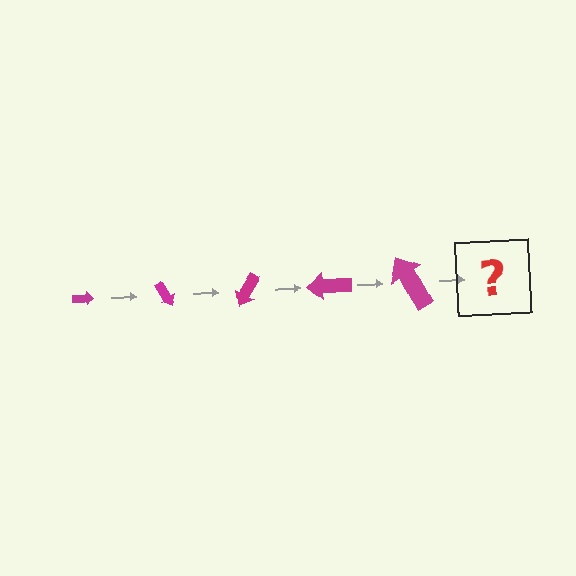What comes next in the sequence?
The next element should be an arrow, larger than the previous one and rotated 300 degrees from the start.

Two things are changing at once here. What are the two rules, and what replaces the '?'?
The two rules are that the arrow grows larger each step and it rotates 60 degrees each step. The '?' should be an arrow, larger than the previous one and rotated 300 degrees from the start.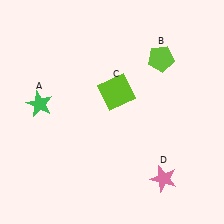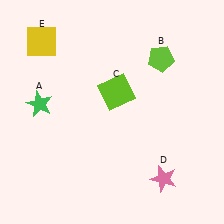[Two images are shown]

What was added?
A yellow square (E) was added in Image 2.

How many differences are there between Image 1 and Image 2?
There is 1 difference between the two images.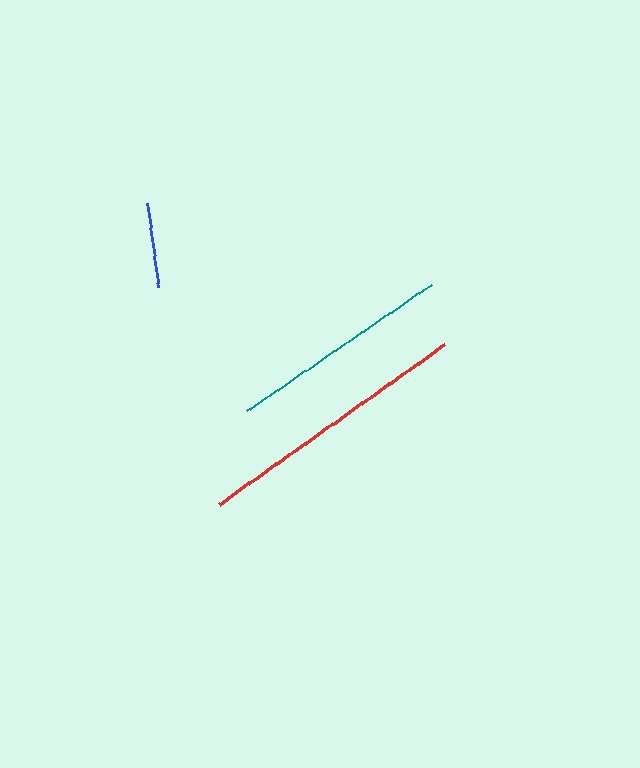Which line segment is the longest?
The red line is the longest at approximately 278 pixels.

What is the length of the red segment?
The red segment is approximately 278 pixels long.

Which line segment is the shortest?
The blue line is the shortest at approximately 86 pixels.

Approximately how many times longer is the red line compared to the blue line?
The red line is approximately 3.2 times the length of the blue line.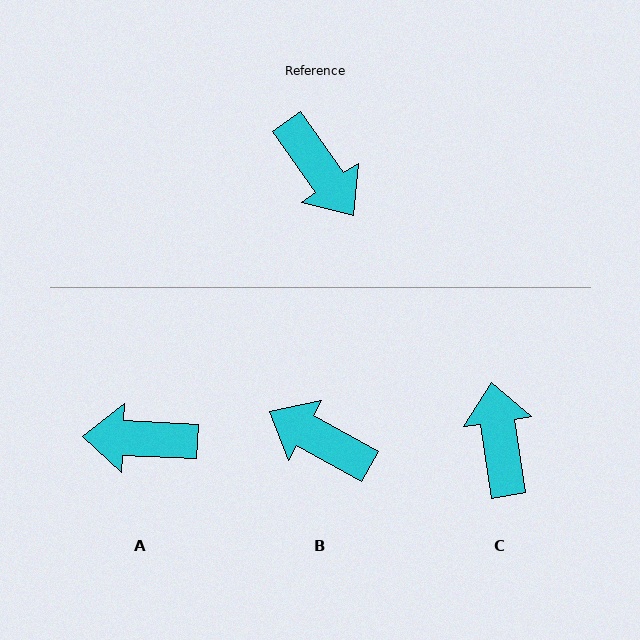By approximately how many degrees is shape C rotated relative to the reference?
Approximately 153 degrees counter-clockwise.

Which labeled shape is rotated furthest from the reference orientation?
B, about 154 degrees away.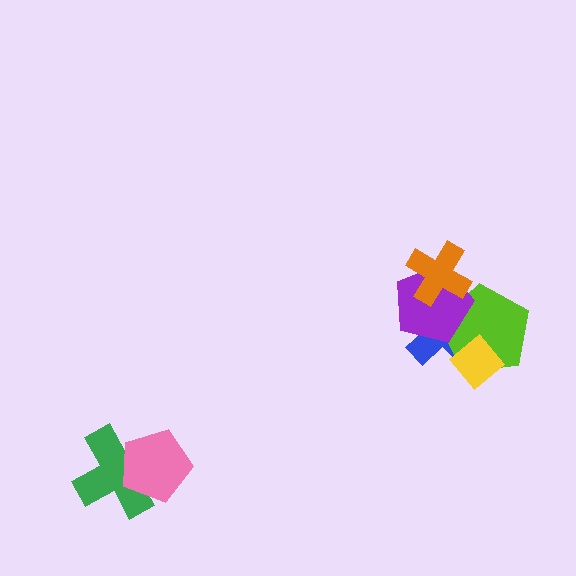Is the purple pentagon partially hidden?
Yes, it is partially covered by another shape.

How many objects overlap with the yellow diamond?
2 objects overlap with the yellow diamond.